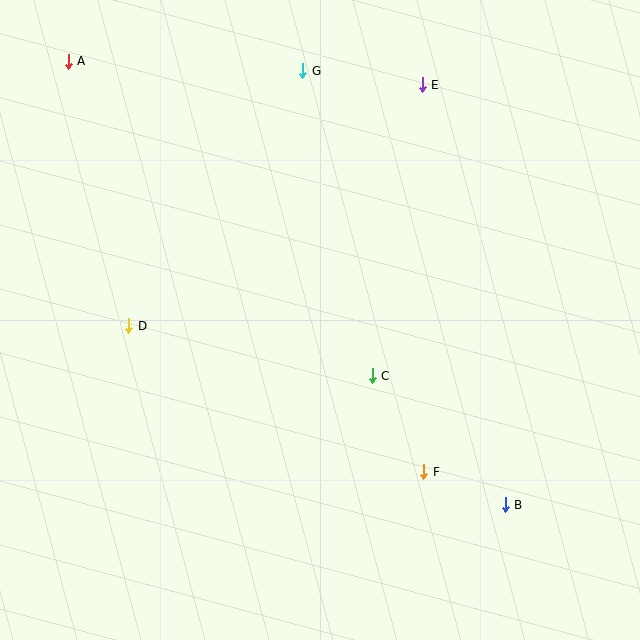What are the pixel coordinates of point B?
Point B is at (505, 505).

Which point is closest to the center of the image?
Point C at (372, 376) is closest to the center.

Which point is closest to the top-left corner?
Point A is closest to the top-left corner.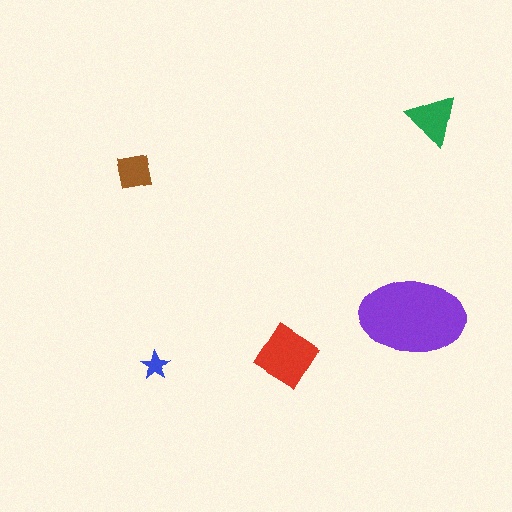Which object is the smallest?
The blue star.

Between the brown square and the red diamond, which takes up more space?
The red diamond.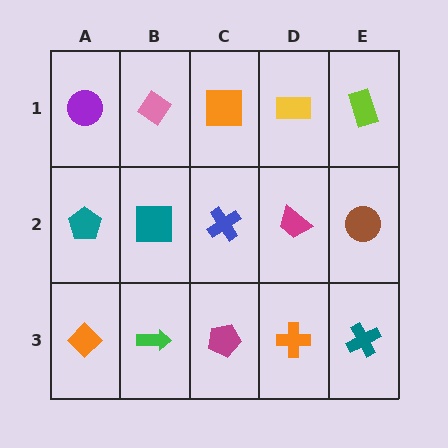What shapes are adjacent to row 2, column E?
A lime rectangle (row 1, column E), a teal cross (row 3, column E), a magenta trapezoid (row 2, column D).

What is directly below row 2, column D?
An orange cross.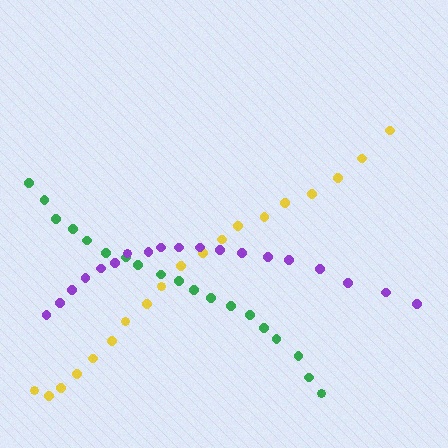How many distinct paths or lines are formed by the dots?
There are 3 distinct paths.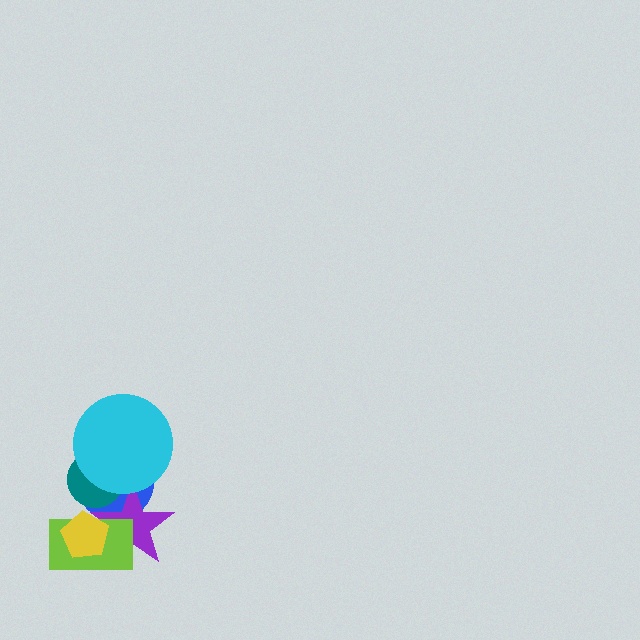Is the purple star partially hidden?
Yes, it is partially covered by another shape.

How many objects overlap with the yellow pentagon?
2 objects overlap with the yellow pentagon.